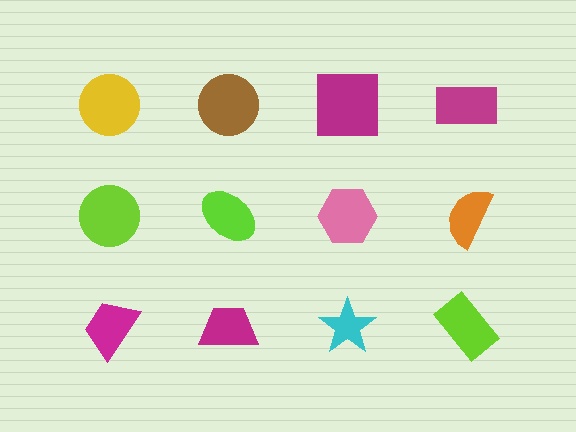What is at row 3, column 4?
A lime rectangle.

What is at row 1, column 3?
A magenta square.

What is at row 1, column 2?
A brown circle.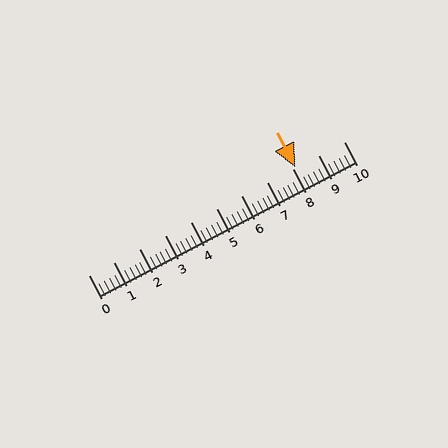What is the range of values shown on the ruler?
The ruler shows values from 0 to 10.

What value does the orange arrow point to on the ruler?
The orange arrow points to approximately 8.1.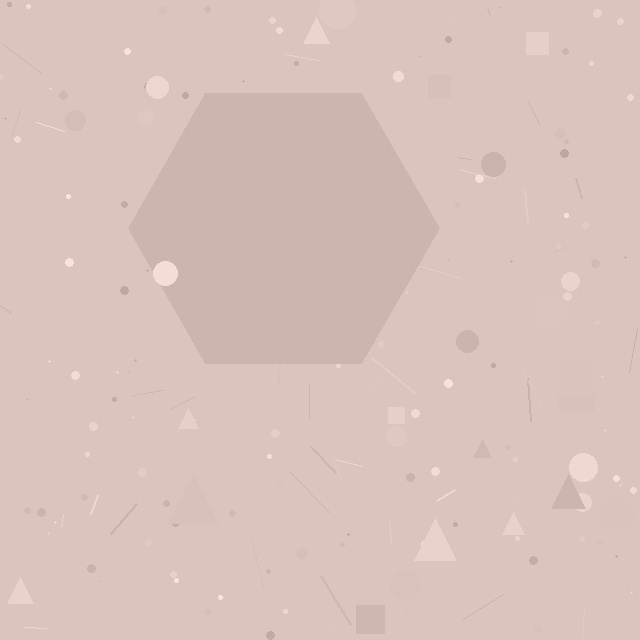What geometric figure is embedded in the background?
A hexagon is embedded in the background.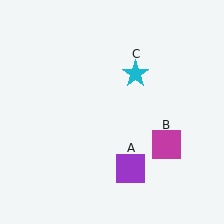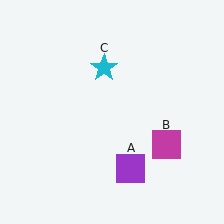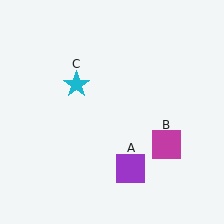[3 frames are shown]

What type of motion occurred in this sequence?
The cyan star (object C) rotated counterclockwise around the center of the scene.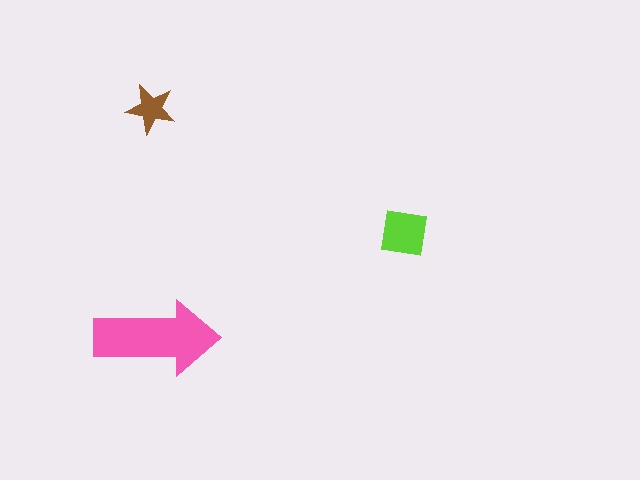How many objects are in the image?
There are 3 objects in the image.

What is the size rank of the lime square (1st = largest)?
2nd.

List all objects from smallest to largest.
The brown star, the lime square, the pink arrow.